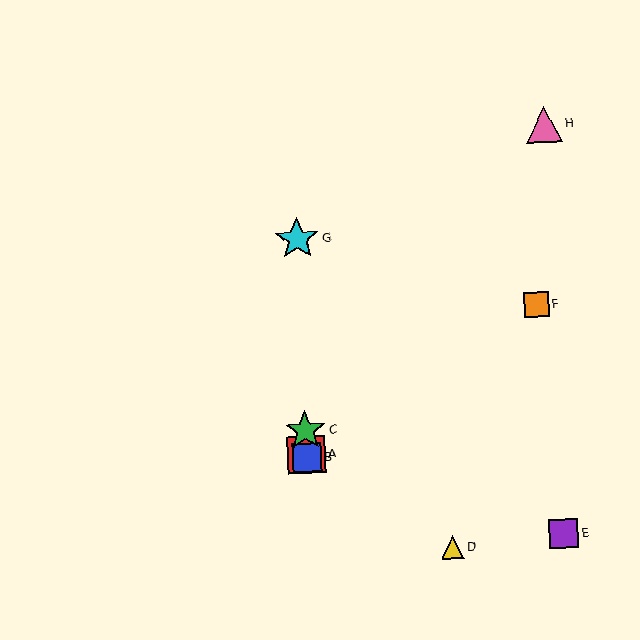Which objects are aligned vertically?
Objects A, B, C, G are aligned vertically.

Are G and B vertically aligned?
Yes, both are at x≈297.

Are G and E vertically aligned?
No, G is at x≈297 and E is at x≈564.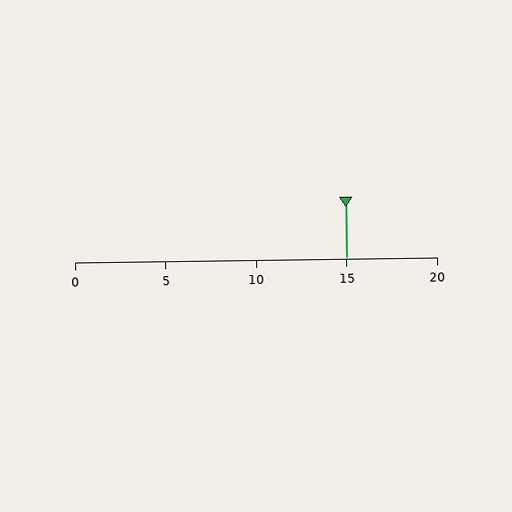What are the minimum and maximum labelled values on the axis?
The axis runs from 0 to 20.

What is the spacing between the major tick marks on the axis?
The major ticks are spaced 5 apart.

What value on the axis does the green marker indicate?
The marker indicates approximately 15.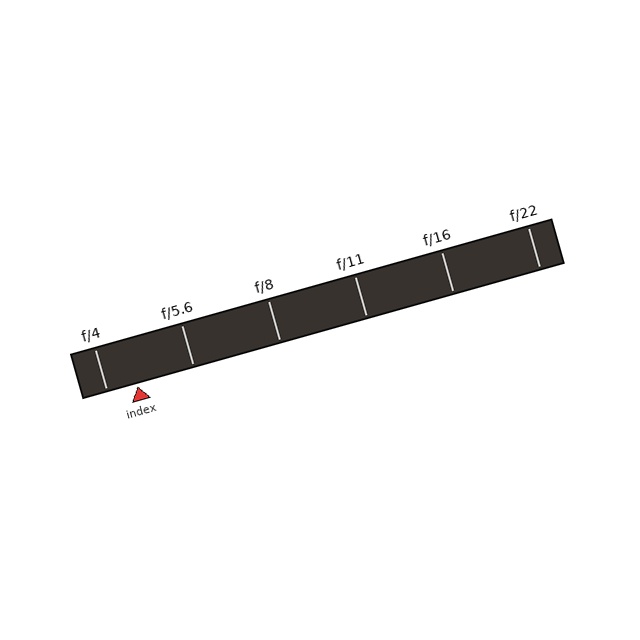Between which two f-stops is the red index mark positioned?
The index mark is between f/4 and f/5.6.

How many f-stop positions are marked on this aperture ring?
There are 6 f-stop positions marked.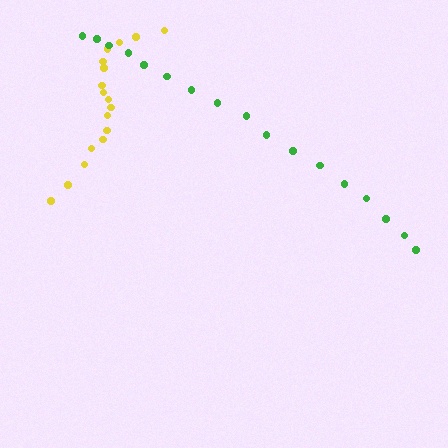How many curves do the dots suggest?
There are 2 distinct paths.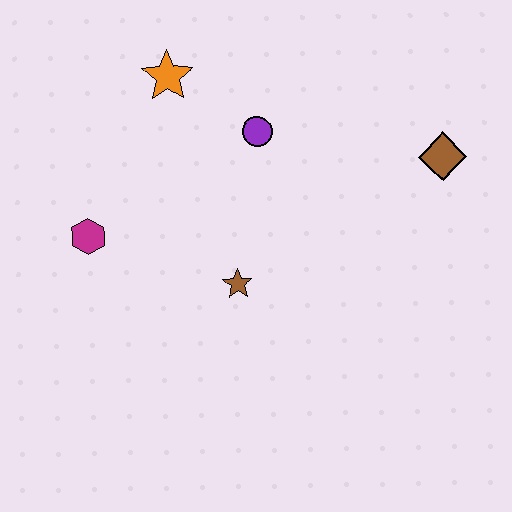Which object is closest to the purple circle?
The orange star is closest to the purple circle.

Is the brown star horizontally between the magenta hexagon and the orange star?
No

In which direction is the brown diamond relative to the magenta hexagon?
The brown diamond is to the right of the magenta hexagon.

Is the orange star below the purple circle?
No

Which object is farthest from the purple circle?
The magenta hexagon is farthest from the purple circle.